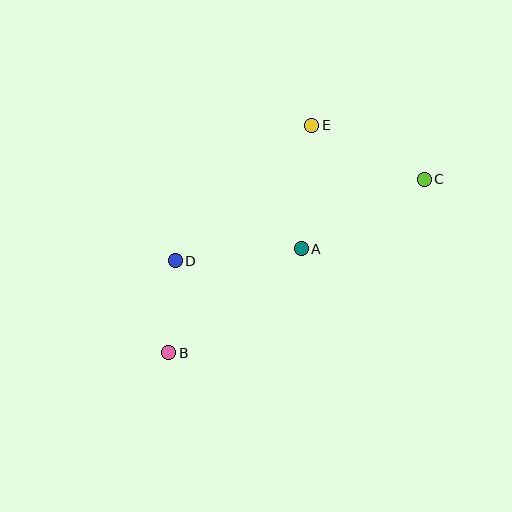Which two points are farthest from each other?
Points B and C are farthest from each other.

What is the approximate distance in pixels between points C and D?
The distance between C and D is approximately 262 pixels.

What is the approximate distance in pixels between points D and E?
The distance between D and E is approximately 192 pixels.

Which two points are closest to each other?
Points B and D are closest to each other.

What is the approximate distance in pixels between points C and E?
The distance between C and E is approximately 125 pixels.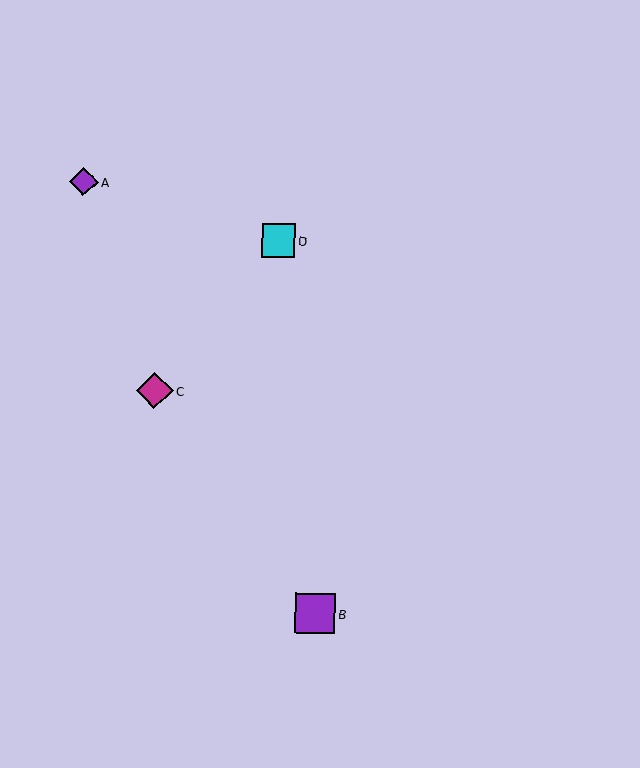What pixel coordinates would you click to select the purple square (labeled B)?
Click at (315, 614) to select the purple square B.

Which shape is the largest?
The purple square (labeled B) is the largest.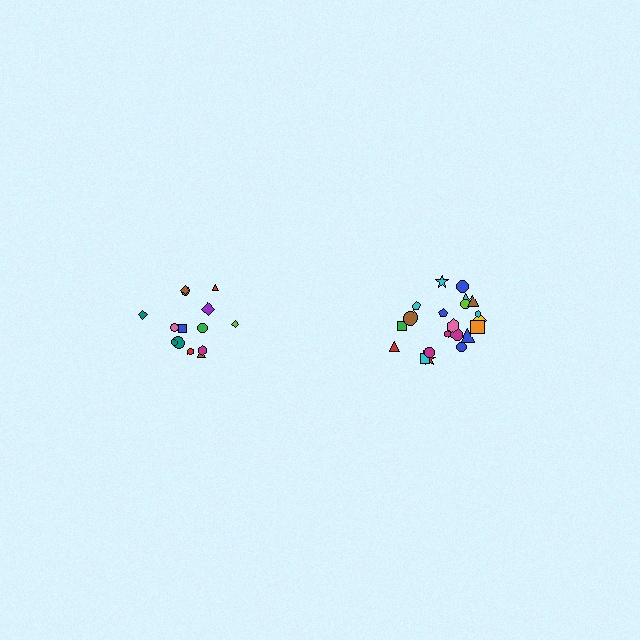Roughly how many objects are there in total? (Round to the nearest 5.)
Roughly 35 objects in total.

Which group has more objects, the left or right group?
The right group.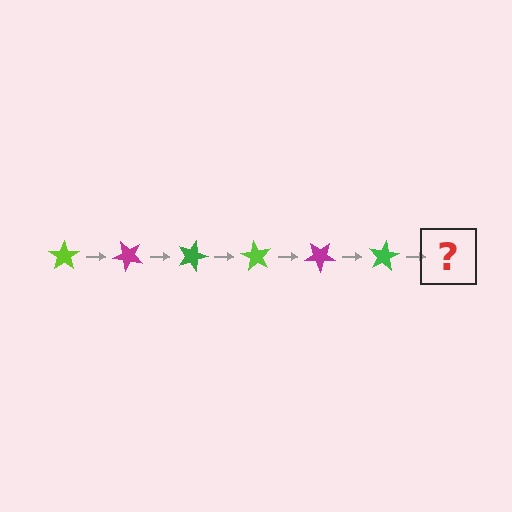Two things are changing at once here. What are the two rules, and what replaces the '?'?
The two rules are that it rotates 45 degrees each step and the color cycles through lime, magenta, and green. The '?' should be a lime star, rotated 270 degrees from the start.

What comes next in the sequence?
The next element should be a lime star, rotated 270 degrees from the start.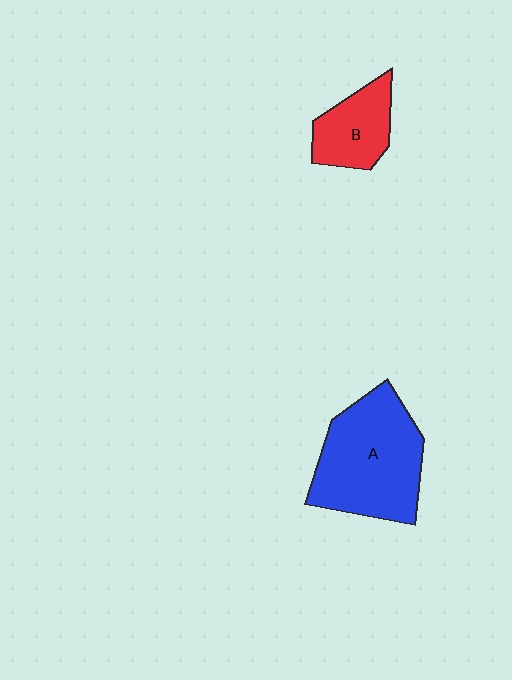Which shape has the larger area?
Shape A (blue).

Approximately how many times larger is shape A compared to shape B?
Approximately 2.1 times.